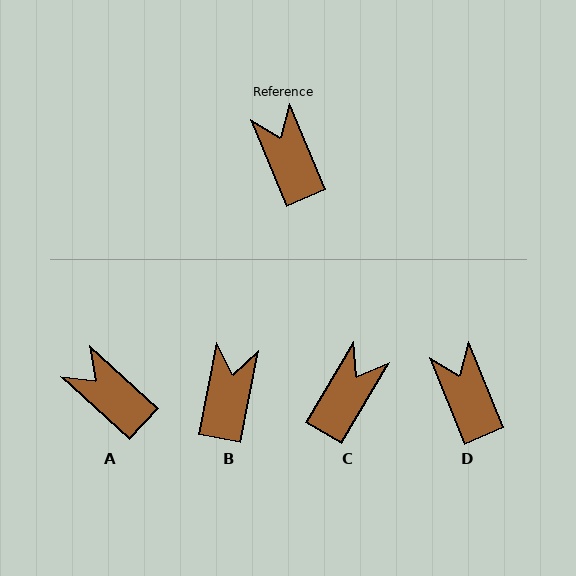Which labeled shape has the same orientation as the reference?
D.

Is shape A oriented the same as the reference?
No, it is off by about 25 degrees.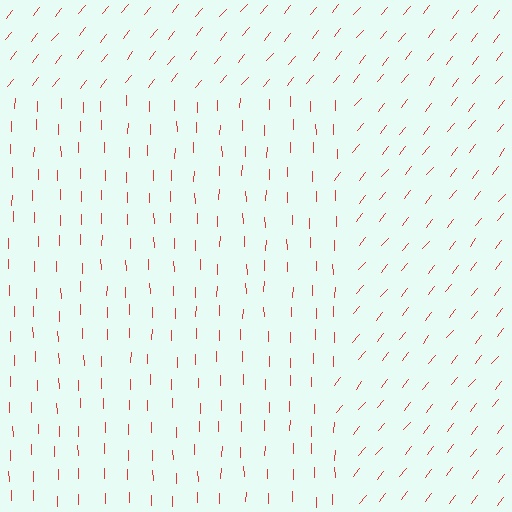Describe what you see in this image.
The image is filled with small red line segments. A rectangle region in the image has lines oriented differently from the surrounding lines, creating a visible texture boundary.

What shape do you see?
I see a rectangle.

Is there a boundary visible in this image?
Yes, there is a texture boundary formed by a change in line orientation.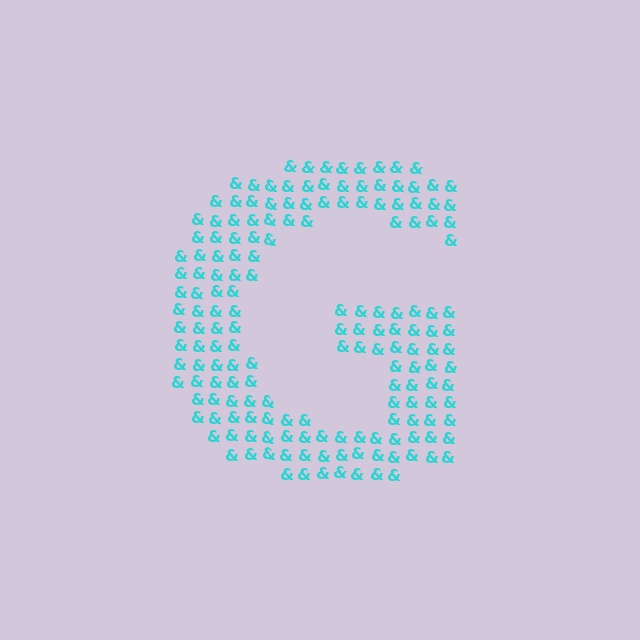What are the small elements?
The small elements are ampersands.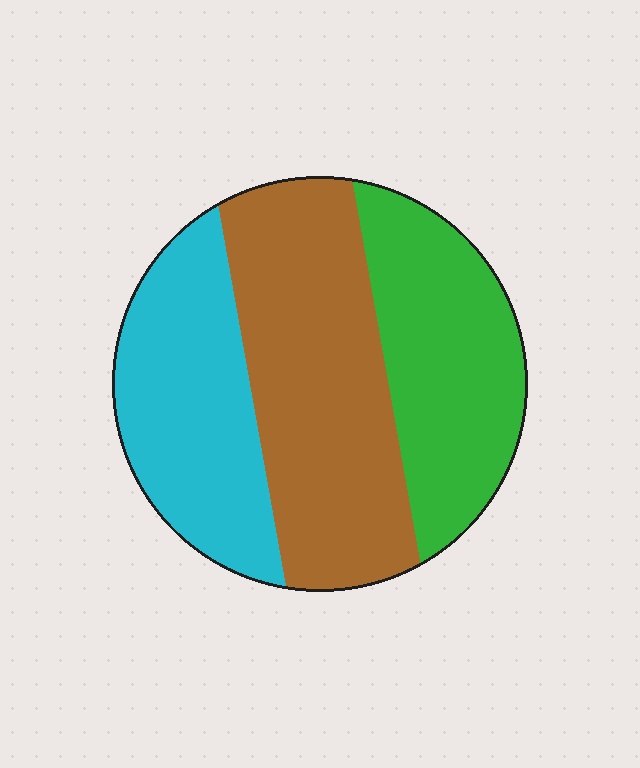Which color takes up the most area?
Brown, at roughly 40%.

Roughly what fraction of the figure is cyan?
Cyan covers around 30% of the figure.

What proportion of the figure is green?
Green covers around 30% of the figure.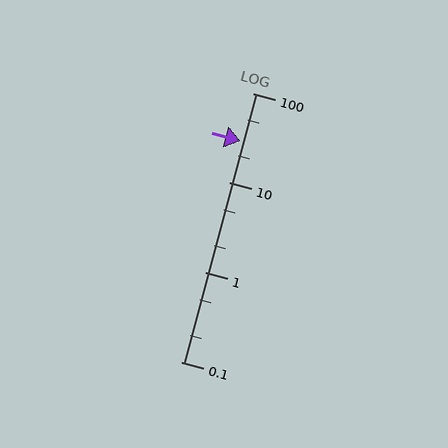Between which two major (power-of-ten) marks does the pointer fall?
The pointer is between 10 and 100.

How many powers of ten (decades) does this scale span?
The scale spans 3 decades, from 0.1 to 100.